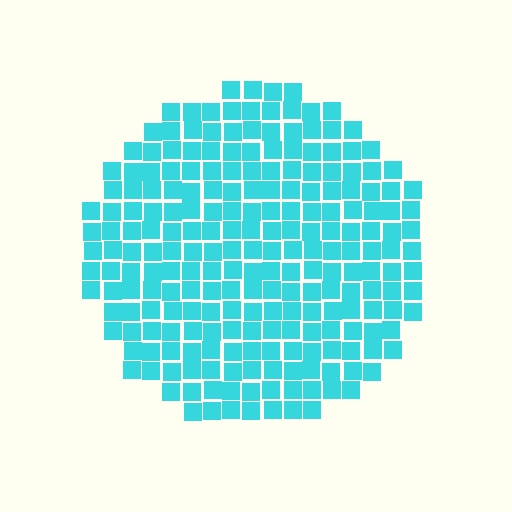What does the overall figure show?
The overall figure shows a circle.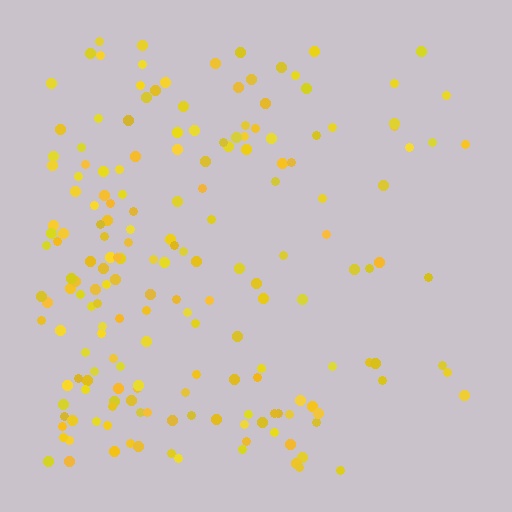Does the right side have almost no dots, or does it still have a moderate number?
Still a moderate number, just noticeably fewer than the left.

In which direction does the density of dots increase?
From right to left, with the left side densest.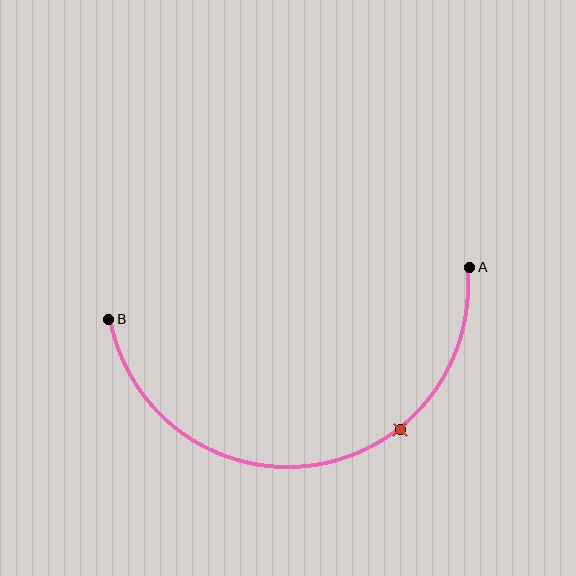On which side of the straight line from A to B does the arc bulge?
The arc bulges below the straight line connecting A and B.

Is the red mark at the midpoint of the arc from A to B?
No. The red mark lies on the arc but is closer to endpoint A. The arc midpoint would be at the point on the curve equidistant along the arc from both A and B.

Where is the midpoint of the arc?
The arc midpoint is the point on the curve farthest from the straight line joining A and B. It sits below that line.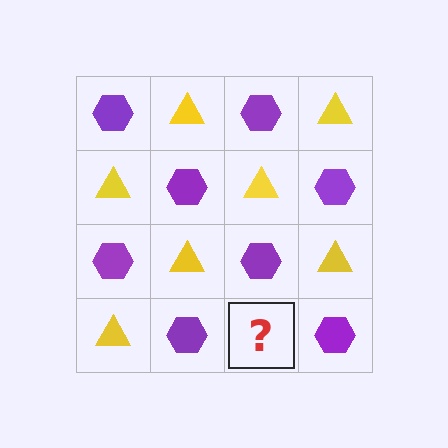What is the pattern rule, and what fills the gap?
The rule is that it alternates purple hexagon and yellow triangle in a checkerboard pattern. The gap should be filled with a yellow triangle.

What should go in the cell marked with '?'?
The missing cell should contain a yellow triangle.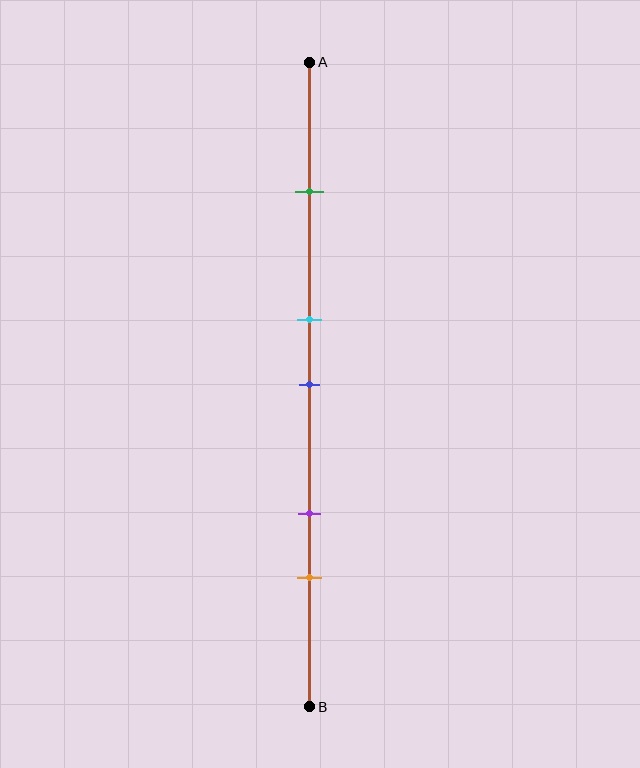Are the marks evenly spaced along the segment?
No, the marks are not evenly spaced.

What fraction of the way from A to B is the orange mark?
The orange mark is approximately 80% (0.8) of the way from A to B.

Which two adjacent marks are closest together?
The cyan and blue marks are the closest adjacent pair.